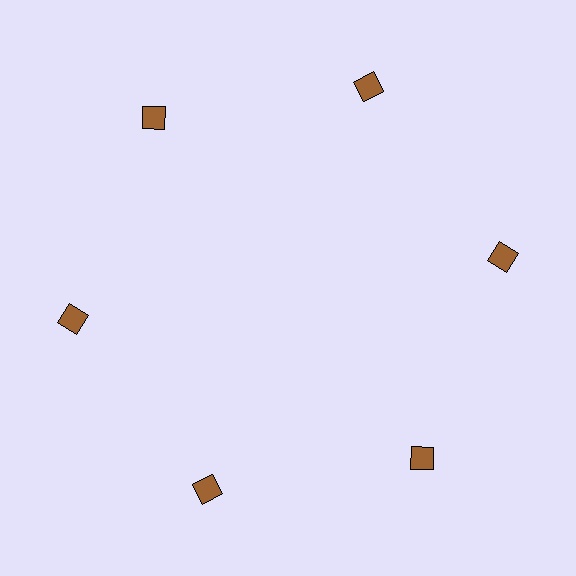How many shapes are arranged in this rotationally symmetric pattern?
There are 6 shapes, arranged in 6 groups of 1.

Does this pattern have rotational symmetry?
Yes, this pattern has 6-fold rotational symmetry. It looks the same after rotating 60 degrees around the center.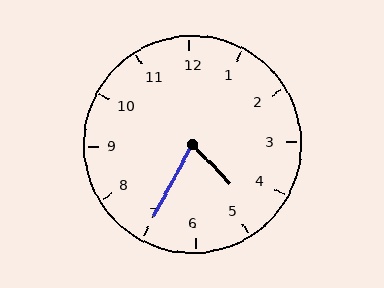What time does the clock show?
4:35.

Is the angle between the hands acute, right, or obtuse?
It is acute.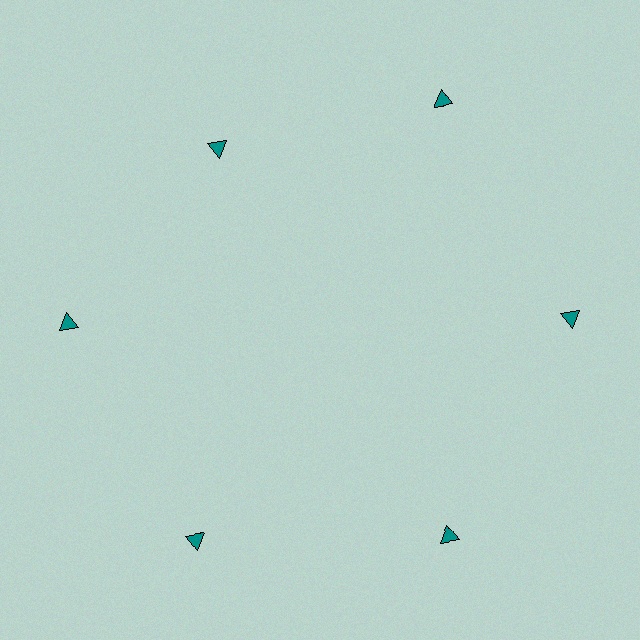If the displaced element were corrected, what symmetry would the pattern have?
It would have 6-fold rotational symmetry — the pattern would map onto itself every 60 degrees.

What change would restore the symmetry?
The symmetry would be restored by moving it outward, back onto the ring so that all 6 triangles sit at equal angles and equal distance from the center.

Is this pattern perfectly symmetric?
No. The 6 teal triangles are arranged in a ring, but one element near the 11 o'clock position is pulled inward toward the center, breaking the 6-fold rotational symmetry.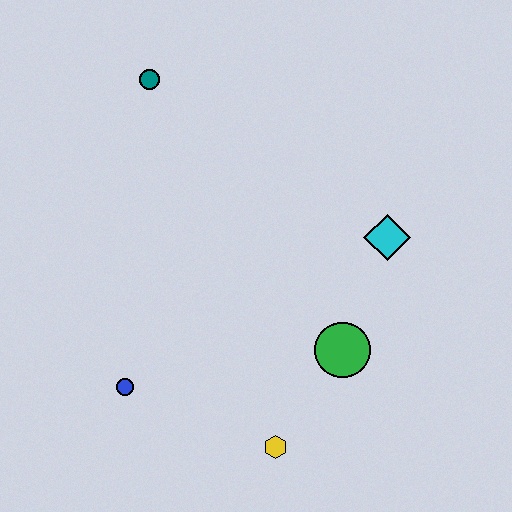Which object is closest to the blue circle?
The yellow hexagon is closest to the blue circle.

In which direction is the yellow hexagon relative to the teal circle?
The yellow hexagon is below the teal circle.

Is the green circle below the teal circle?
Yes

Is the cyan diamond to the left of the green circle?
No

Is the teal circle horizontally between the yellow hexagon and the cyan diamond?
No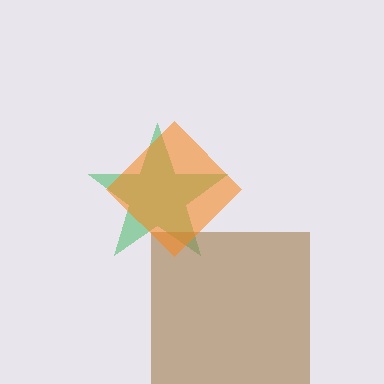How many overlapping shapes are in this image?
There are 3 overlapping shapes in the image.